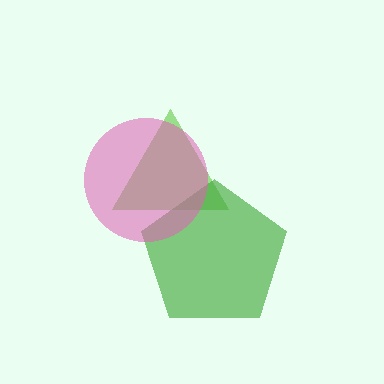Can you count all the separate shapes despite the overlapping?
Yes, there are 3 separate shapes.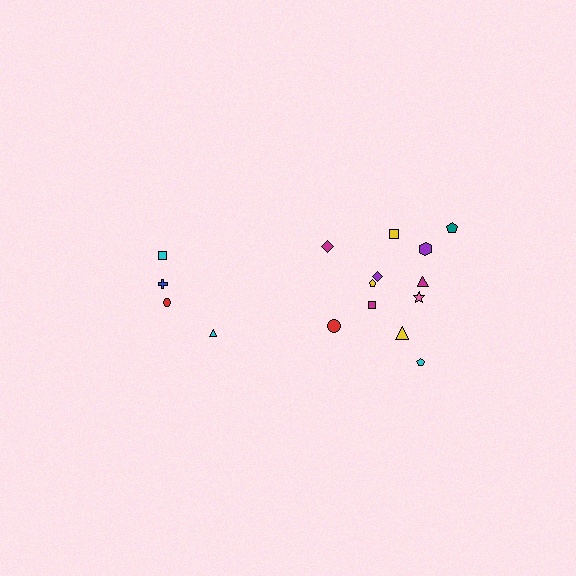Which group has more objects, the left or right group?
The right group.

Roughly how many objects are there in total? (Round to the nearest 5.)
Roughly 15 objects in total.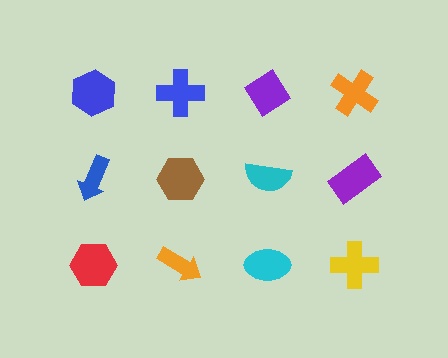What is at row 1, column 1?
A blue hexagon.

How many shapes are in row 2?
4 shapes.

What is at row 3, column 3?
A cyan ellipse.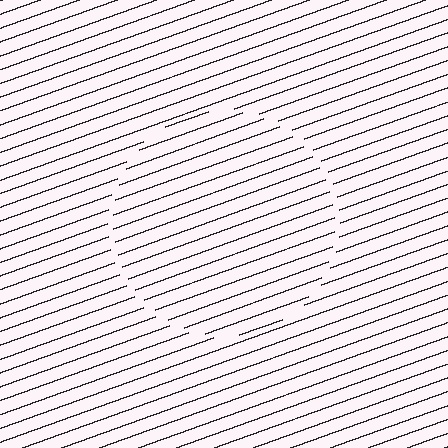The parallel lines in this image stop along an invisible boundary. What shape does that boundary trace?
An illusory circle. The interior of the shape contains the same grating, shifted by half a period — the contour is defined by the phase discontinuity where line-ends from the inner and outer gratings abut.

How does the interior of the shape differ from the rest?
The interior of the shape contains the same grating, shifted by half a period — the contour is defined by the phase discontinuity where line-ends from the inner and outer gratings abut.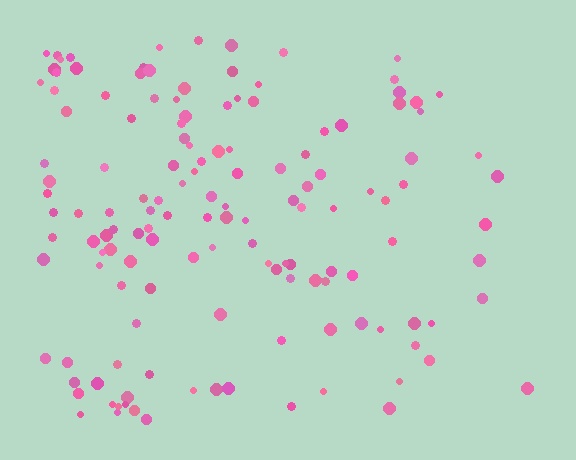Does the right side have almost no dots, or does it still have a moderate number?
Still a moderate number, just noticeably fewer than the left.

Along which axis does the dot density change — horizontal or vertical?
Horizontal.